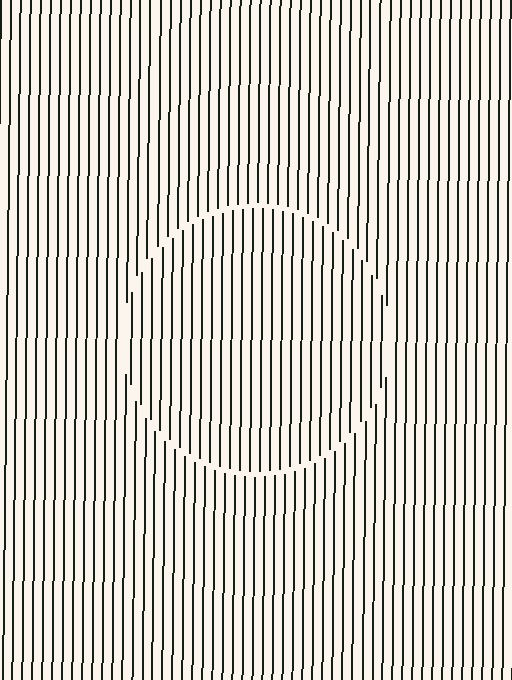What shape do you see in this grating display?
An illusory circle. The interior of the shape contains the same grating, shifted by half a period — the contour is defined by the phase discontinuity where line-ends from the inner and outer gratings abut.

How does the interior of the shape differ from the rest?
The interior of the shape contains the same grating, shifted by half a period — the contour is defined by the phase discontinuity where line-ends from the inner and outer gratings abut.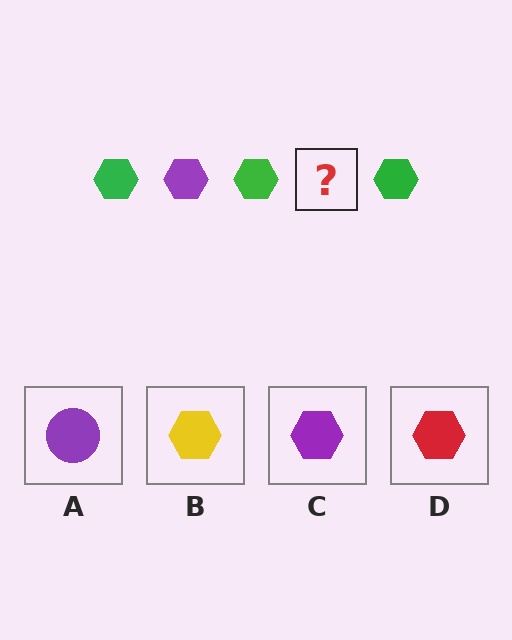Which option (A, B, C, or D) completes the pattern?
C.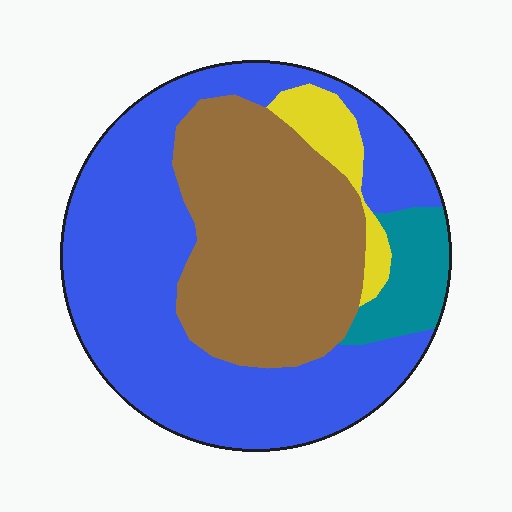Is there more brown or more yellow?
Brown.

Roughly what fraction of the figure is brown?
Brown covers 34% of the figure.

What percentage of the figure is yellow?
Yellow covers around 5% of the figure.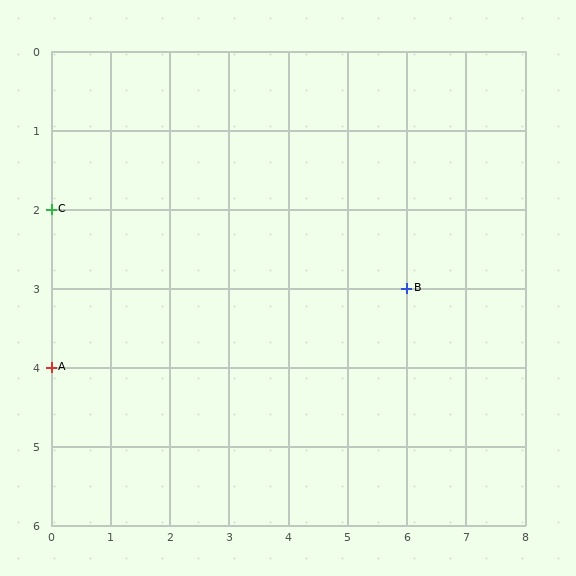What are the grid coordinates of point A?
Point A is at grid coordinates (0, 4).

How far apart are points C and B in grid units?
Points C and B are 6 columns and 1 row apart (about 6.1 grid units diagonally).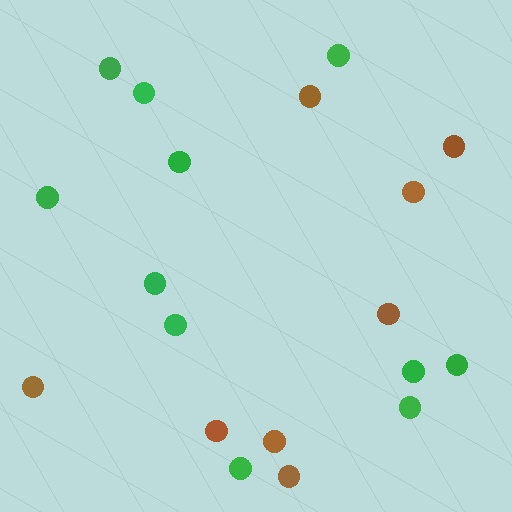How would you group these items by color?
There are 2 groups: one group of brown circles (8) and one group of green circles (11).